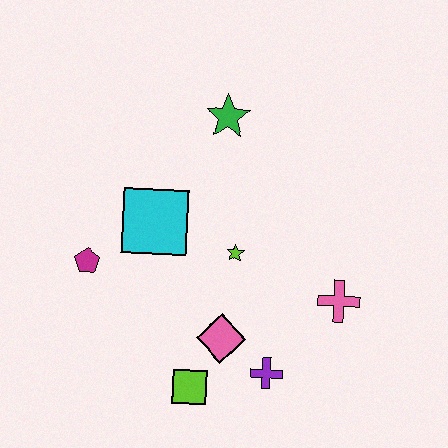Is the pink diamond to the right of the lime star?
No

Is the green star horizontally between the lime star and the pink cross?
No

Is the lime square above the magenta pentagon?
No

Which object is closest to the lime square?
The pink diamond is closest to the lime square.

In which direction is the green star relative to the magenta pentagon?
The green star is above the magenta pentagon.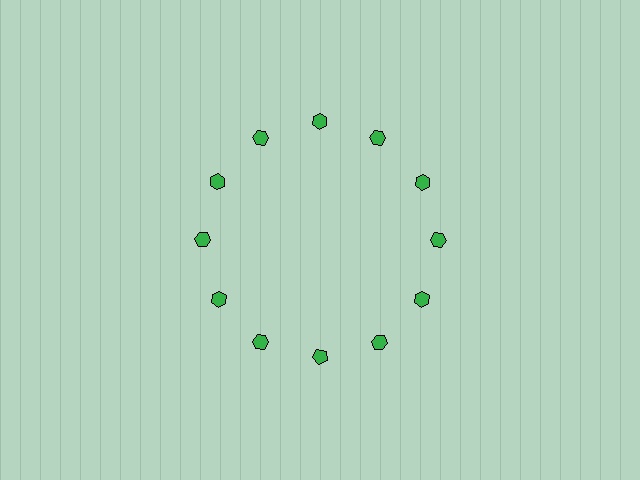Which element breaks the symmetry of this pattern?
The green pentagon at roughly the 6 o'clock position breaks the symmetry. All other shapes are green hexagons.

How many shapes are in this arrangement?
There are 12 shapes arranged in a ring pattern.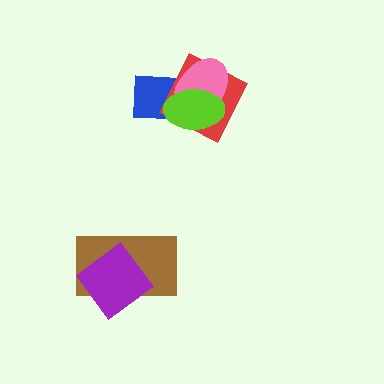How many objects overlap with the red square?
3 objects overlap with the red square.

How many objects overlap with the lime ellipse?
3 objects overlap with the lime ellipse.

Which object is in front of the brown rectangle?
The purple diamond is in front of the brown rectangle.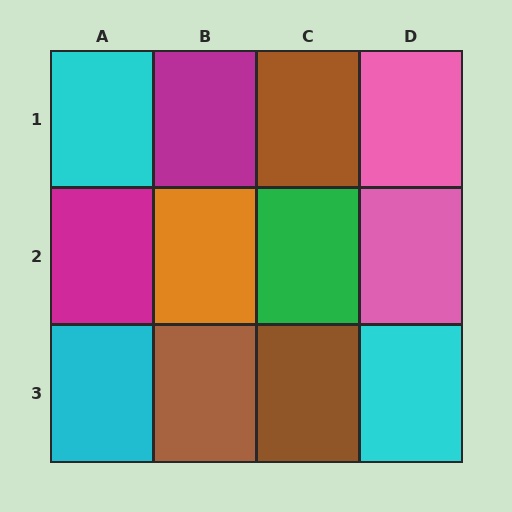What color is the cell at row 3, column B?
Brown.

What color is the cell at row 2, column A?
Magenta.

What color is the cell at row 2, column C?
Green.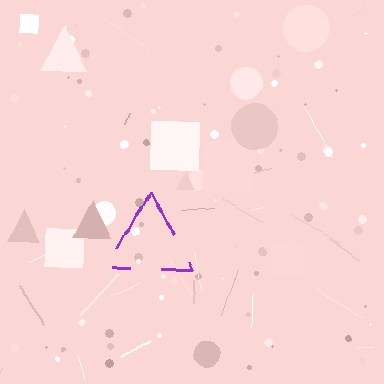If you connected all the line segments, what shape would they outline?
They would outline a triangle.